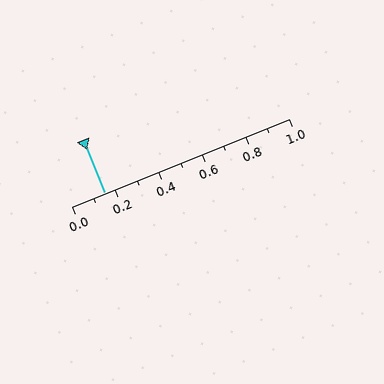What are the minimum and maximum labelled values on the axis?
The axis runs from 0.0 to 1.0.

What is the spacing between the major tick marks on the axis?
The major ticks are spaced 0.2 apart.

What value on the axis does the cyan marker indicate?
The marker indicates approximately 0.15.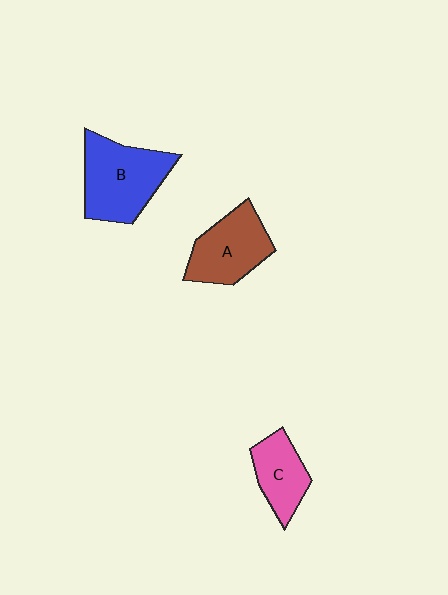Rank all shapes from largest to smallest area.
From largest to smallest: B (blue), A (brown), C (pink).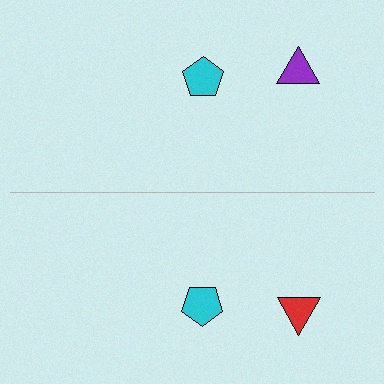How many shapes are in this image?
There are 4 shapes in this image.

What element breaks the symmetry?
The red triangle on the bottom side breaks the symmetry — its mirror counterpart is purple.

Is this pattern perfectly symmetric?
No, the pattern is not perfectly symmetric. The red triangle on the bottom side breaks the symmetry — its mirror counterpart is purple.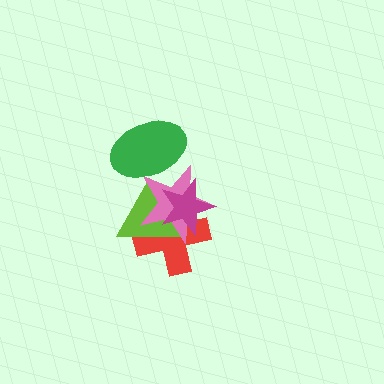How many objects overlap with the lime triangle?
4 objects overlap with the lime triangle.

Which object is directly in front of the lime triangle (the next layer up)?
The pink star is directly in front of the lime triangle.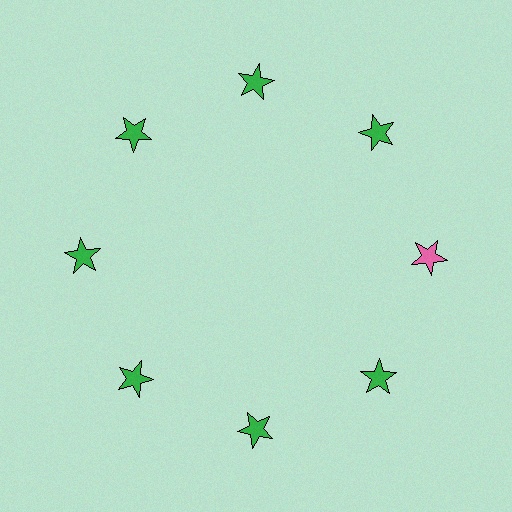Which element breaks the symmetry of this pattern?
The pink star at roughly the 3 o'clock position breaks the symmetry. All other shapes are green stars.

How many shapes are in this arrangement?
There are 8 shapes arranged in a ring pattern.